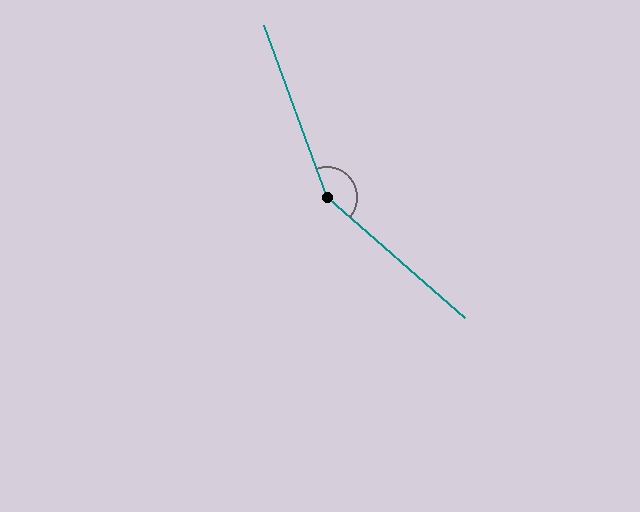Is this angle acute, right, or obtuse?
It is obtuse.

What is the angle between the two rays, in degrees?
Approximately 151 degrees.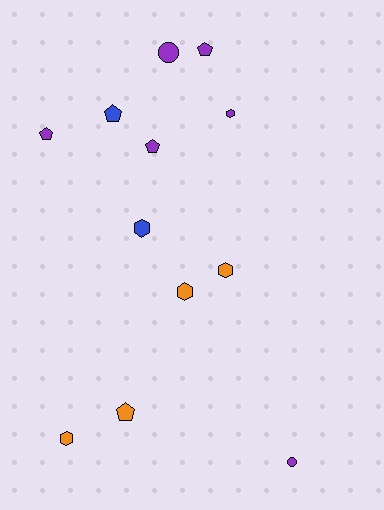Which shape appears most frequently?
Hexagon, with 5 objects.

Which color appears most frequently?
Purple, with 6 objects.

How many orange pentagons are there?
There is 1 orange pentagon.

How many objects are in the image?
There are 12 objects.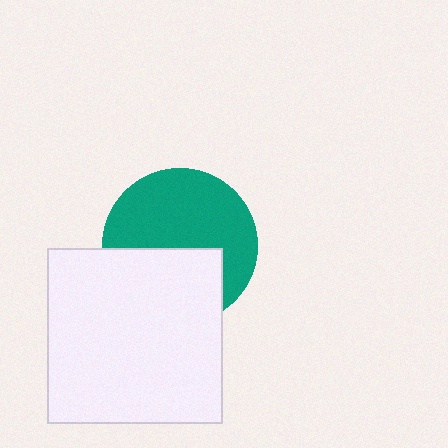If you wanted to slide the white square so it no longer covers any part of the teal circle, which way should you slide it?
Slide it down — that is the most direct way to separate the two shapes.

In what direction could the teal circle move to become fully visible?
The teal circle could move up. That would shift it out from behind the white square entirely.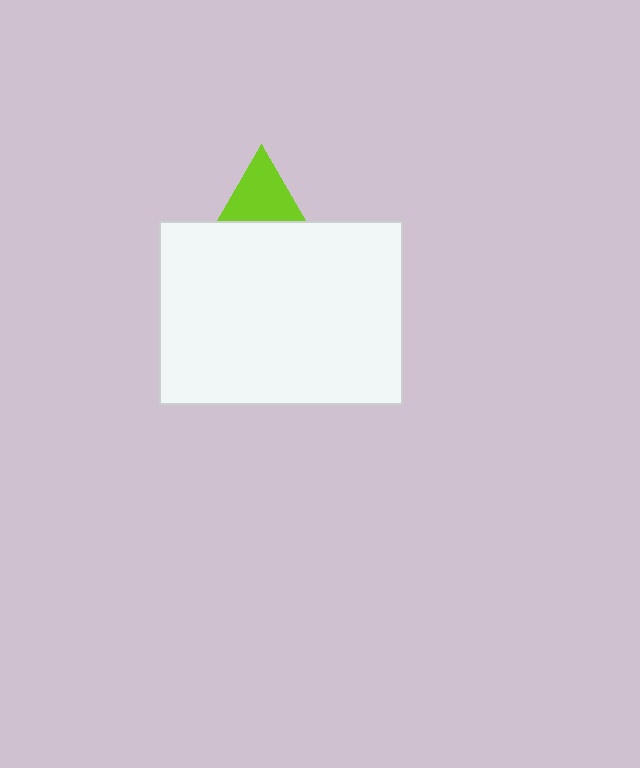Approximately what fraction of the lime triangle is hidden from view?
Roughly 52% of the lime triangle is hidden behind the white rectangle.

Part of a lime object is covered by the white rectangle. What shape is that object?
It is a triangle.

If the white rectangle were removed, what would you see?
You would see the complete lime triangle.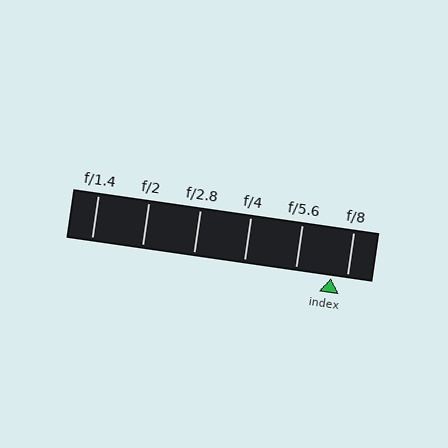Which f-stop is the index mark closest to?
The index mark is closest to f/8.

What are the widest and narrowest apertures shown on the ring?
The widest aperture shown is f/1.4 and the narrowest is f/8.